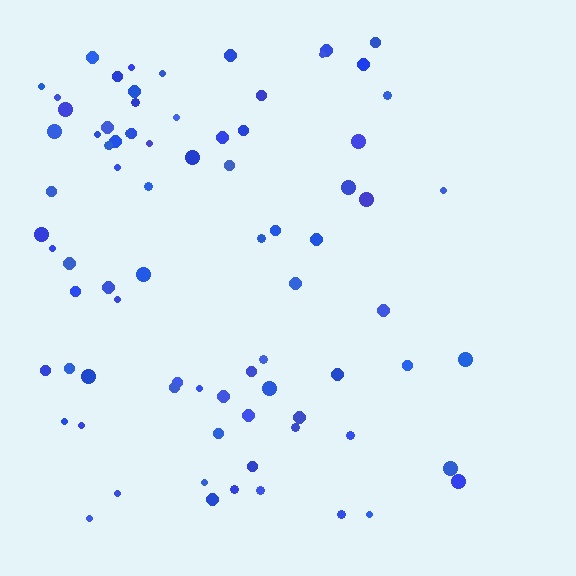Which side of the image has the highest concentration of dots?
The left.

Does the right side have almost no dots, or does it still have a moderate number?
Still a moderate number, just noticeably fewer than the left.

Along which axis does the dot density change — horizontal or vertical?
Horizontal.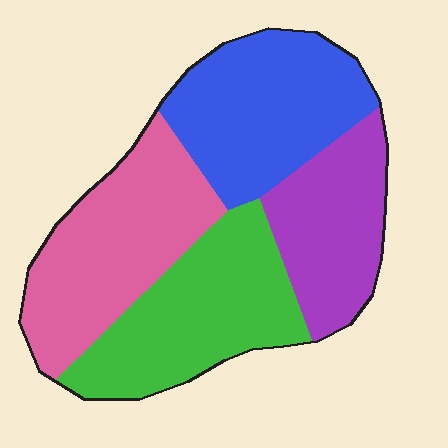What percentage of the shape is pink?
Pink takes up about one quarter (1/4) of the shape.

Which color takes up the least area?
Purple, at roughly 20%.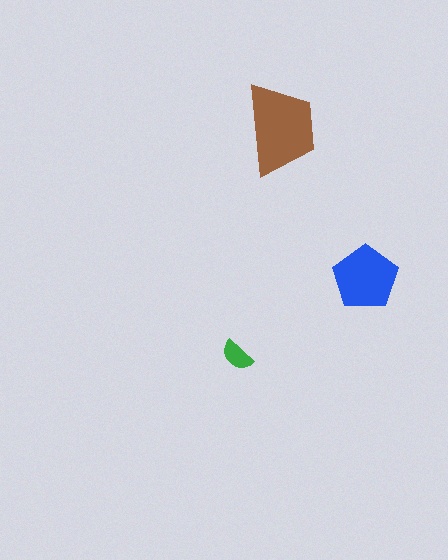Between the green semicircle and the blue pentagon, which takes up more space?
The blue pentagon.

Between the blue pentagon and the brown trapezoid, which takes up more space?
The brown trapezoid.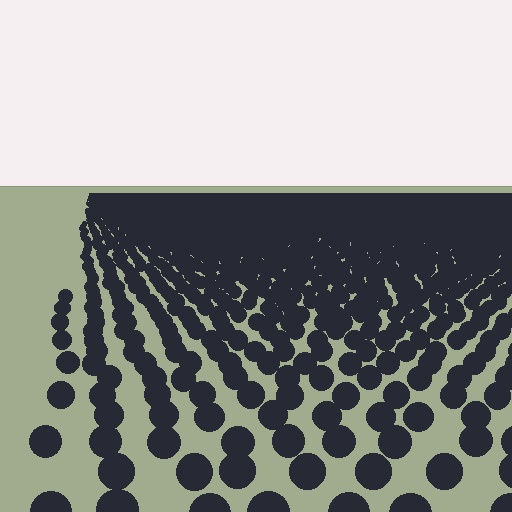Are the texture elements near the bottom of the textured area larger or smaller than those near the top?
Larger. Near the bottom, elements are closer to the viewer and appear at a bigger on-screen size.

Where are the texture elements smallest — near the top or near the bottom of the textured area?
Near the top.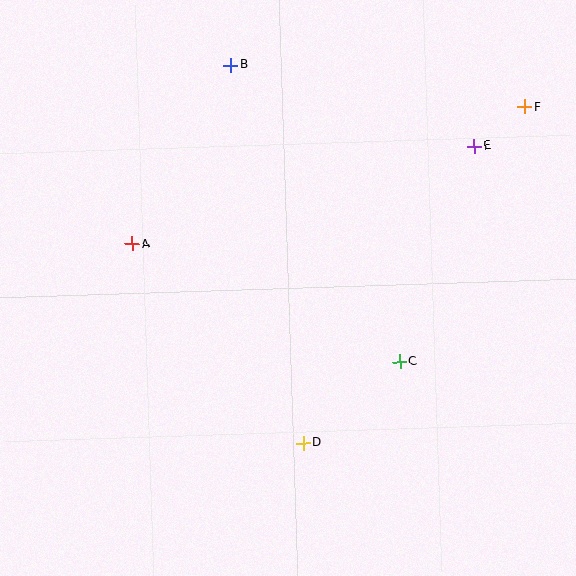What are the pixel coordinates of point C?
Point C is at (400, 362).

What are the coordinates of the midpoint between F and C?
The midpoint between F and C is at (462, 234).